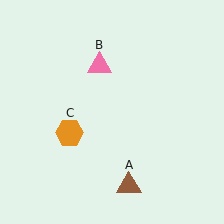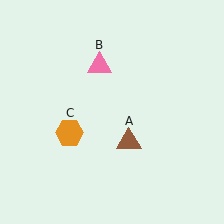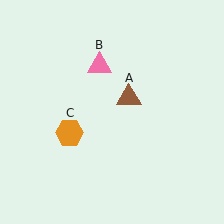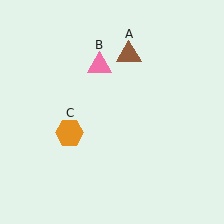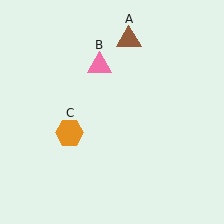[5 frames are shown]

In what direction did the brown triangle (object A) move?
The brown triangle (object A) moved up.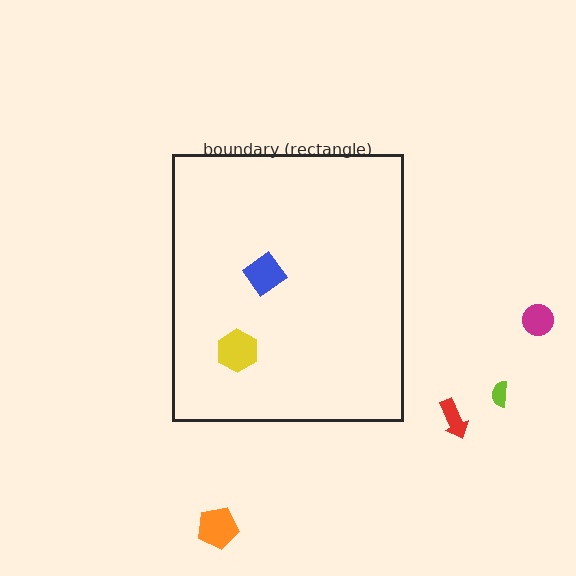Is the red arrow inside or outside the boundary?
Outside.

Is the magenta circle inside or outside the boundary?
Outside.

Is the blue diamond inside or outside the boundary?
Inside.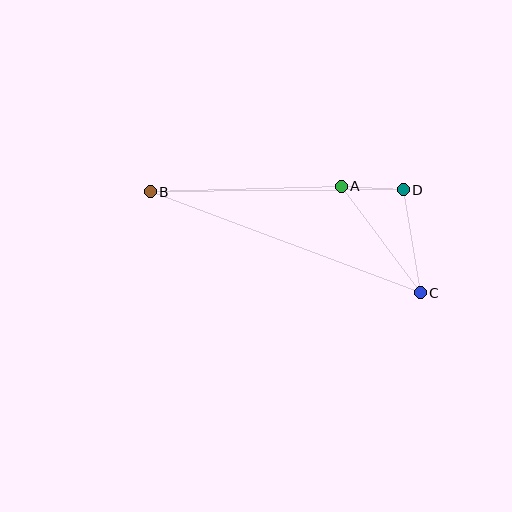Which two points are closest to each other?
Points A and D are closest to each other.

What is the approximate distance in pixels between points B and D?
The distance between B and D is approximately 253 pixels.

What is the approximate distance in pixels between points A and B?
The distance between A and B is approximately 191 pixels.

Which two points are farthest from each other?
Points B and C are farthest from each other.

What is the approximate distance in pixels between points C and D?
The distance between C and D is approximately 105 pixels.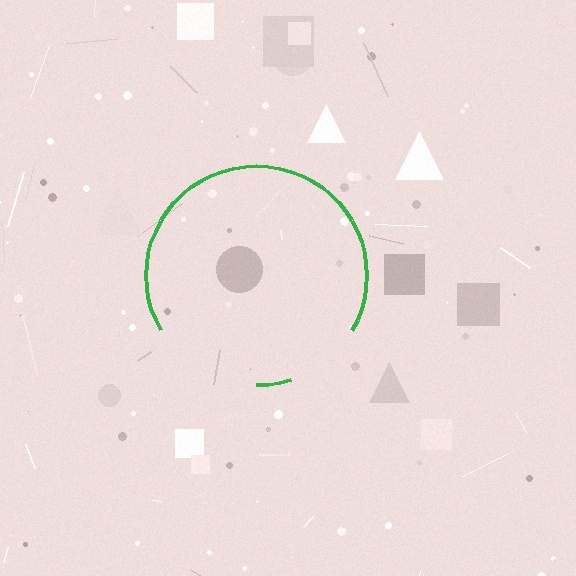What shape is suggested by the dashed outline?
The dashed outline suggests a circle.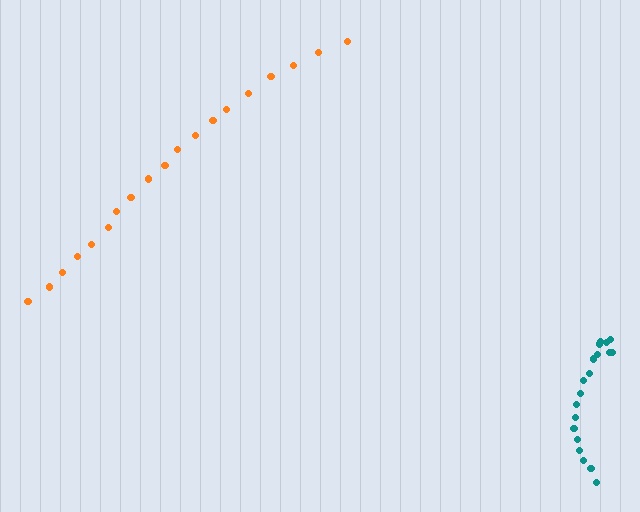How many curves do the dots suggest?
There are 2 distinct paths.